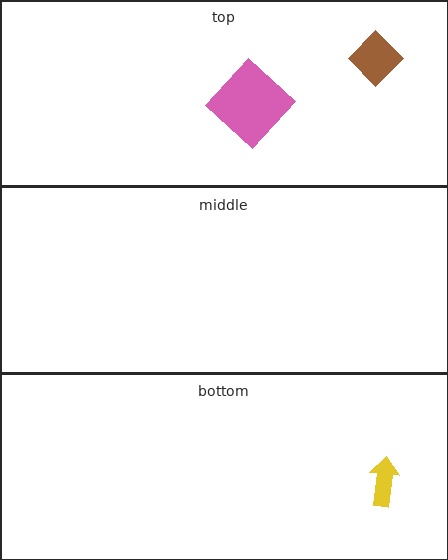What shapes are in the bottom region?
The yellow arrow.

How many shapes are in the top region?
2.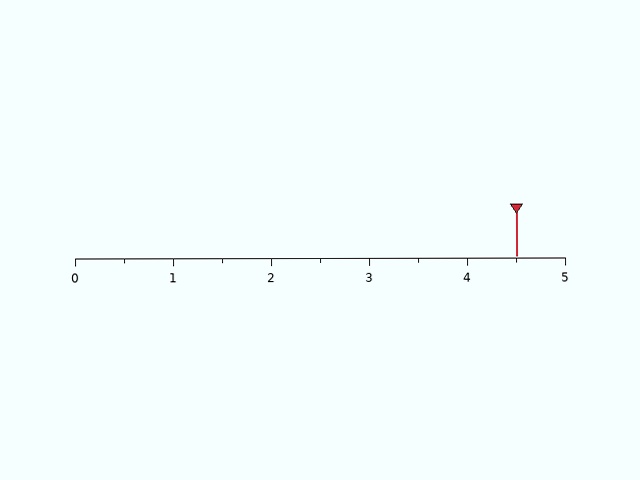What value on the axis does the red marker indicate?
The marker indicates approximately 4.5.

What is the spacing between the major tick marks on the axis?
The major ticks are spaced 1 apart.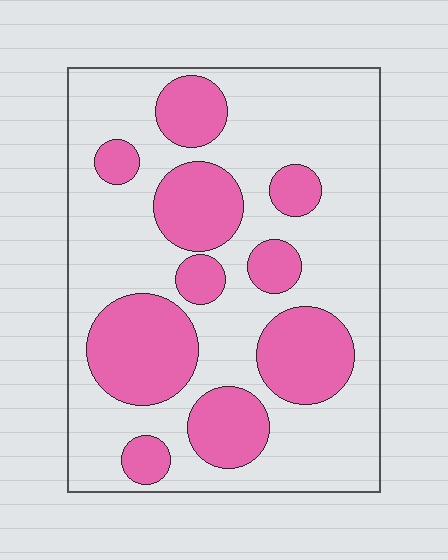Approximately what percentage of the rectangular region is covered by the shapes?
Approximately 35%.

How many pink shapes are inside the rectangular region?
10.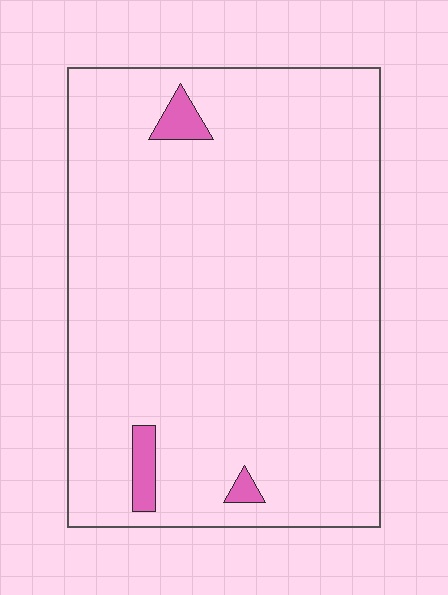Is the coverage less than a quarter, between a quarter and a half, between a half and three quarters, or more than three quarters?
Less than a quarter.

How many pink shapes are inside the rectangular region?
3.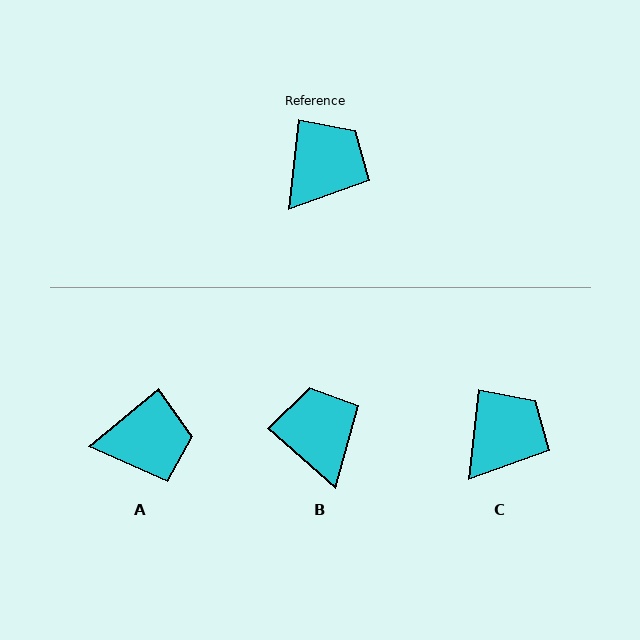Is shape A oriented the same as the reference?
No, it is off by about 44 degrees.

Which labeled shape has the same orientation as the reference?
C.